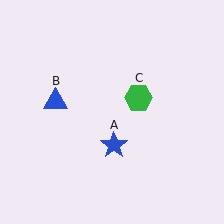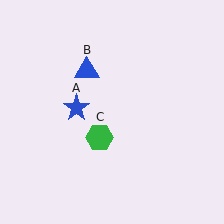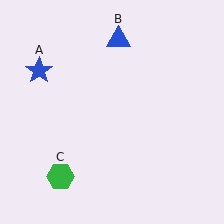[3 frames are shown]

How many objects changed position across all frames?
3 objects changed position: blue star (object A), blue triangle (object B), green hexagon (object C).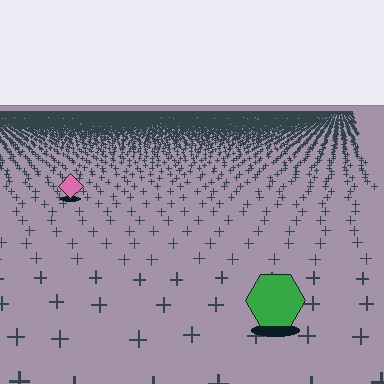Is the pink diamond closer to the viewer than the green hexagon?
No. The green hexagon is closer — you can tell from the texture gradient: the ground texture is coarser near it.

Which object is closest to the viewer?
The green hexagon is closest. The texture marks near it are larger and more spread out.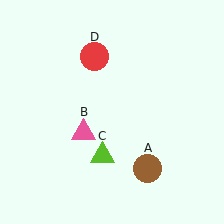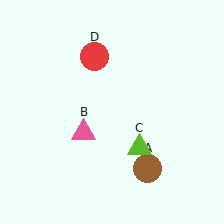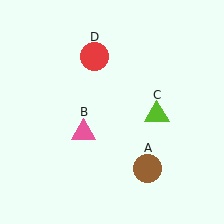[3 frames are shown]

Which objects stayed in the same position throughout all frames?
Brown circle (object A) and pink triangle (object B) and red circle (object D) remained stationary.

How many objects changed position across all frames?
1 object changed position: lime triangle (object C).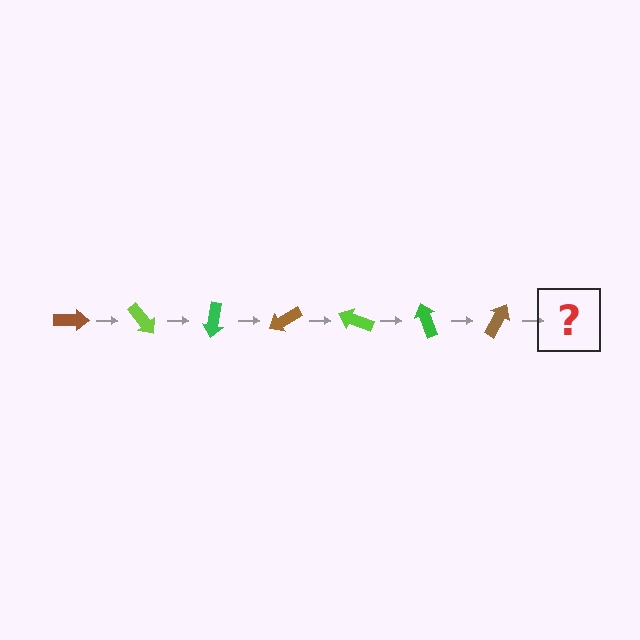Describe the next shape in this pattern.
It should be a lime arrow, rotated 350 degrees from the start.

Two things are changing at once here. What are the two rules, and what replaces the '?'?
The two rules are that it rotates 50 degrees each step and the color cycles through brown, lime, and green. The '?' should be a lime arrow, rotated 350 degrees from the start.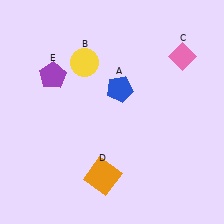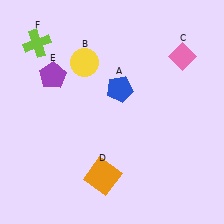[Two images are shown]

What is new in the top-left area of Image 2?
A lime cross (F) was added in the top-left area of Image 2.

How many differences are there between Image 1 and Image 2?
There is 1 difference between the two images.